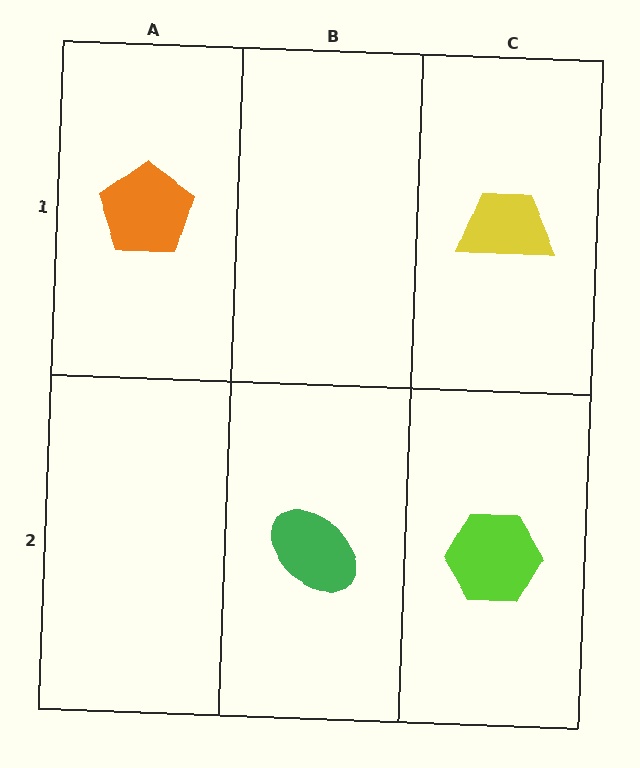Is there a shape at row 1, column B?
No, that cell is empty.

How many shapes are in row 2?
2 shapes.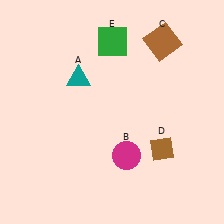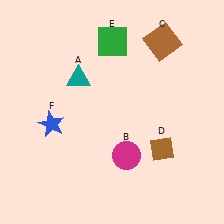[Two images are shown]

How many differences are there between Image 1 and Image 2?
There is 1 difference between the two images.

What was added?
A blue star (F) was added in Image 2.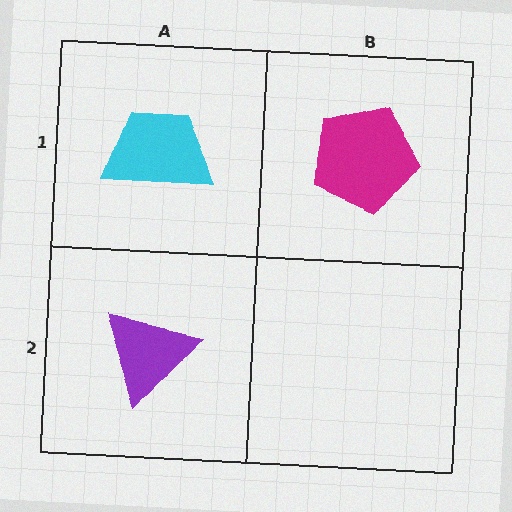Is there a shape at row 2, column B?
No, that cell is empty.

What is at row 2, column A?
A purple triangle.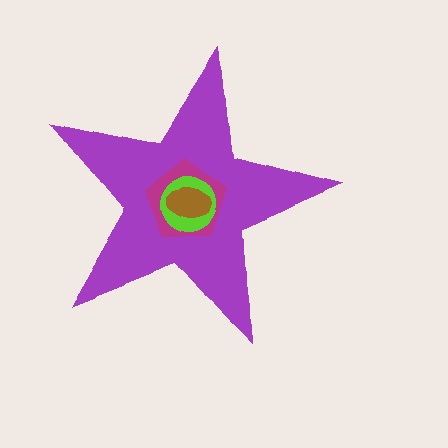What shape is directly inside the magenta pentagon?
The lime circle.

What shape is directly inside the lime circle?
The brown ellipse.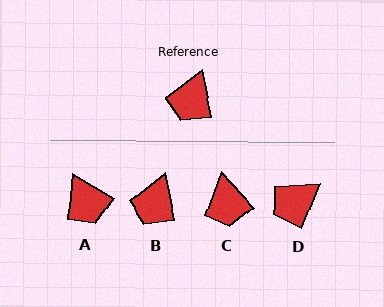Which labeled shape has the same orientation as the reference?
B.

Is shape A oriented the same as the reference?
No, it is off by about 48 degrees.